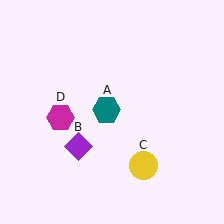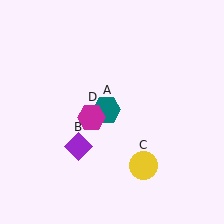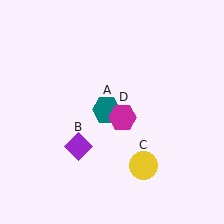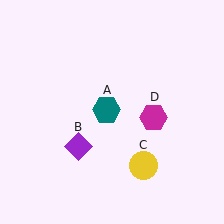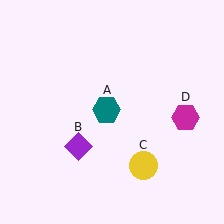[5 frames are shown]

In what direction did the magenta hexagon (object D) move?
The magenta hexagon (object D) moved right.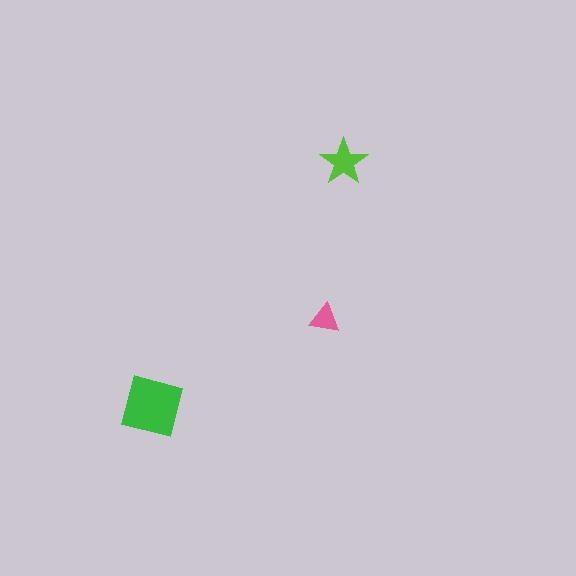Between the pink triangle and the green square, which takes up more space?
The green square.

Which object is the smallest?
The pink triangle.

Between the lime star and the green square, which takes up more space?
The green square.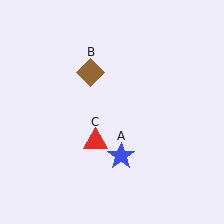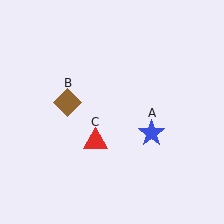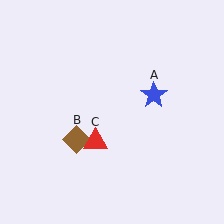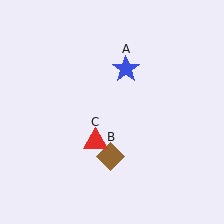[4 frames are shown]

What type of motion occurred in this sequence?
The blue star (object A), brown diamond (object B) rotated counterclockwise around the center of the scene.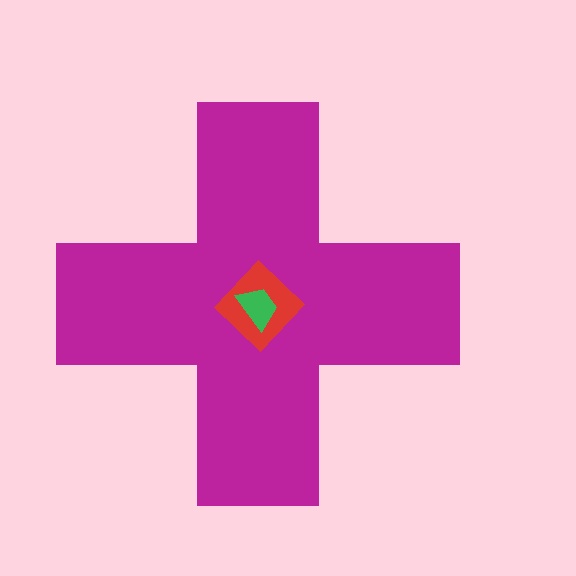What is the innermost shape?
The green trapezoid.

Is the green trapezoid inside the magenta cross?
Yes.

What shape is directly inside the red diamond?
The green trapezoid.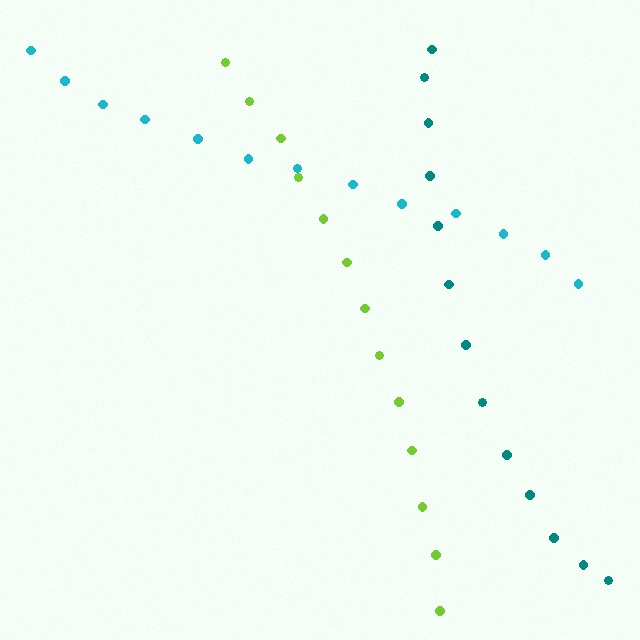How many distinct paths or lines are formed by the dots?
There are 3 distinct paths.